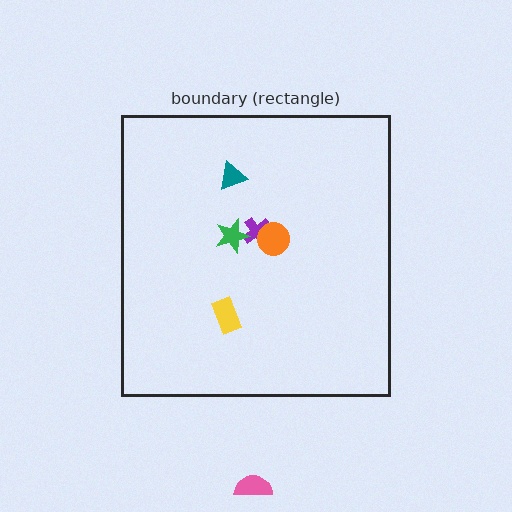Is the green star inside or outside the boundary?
Inside.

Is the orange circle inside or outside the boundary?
Inside.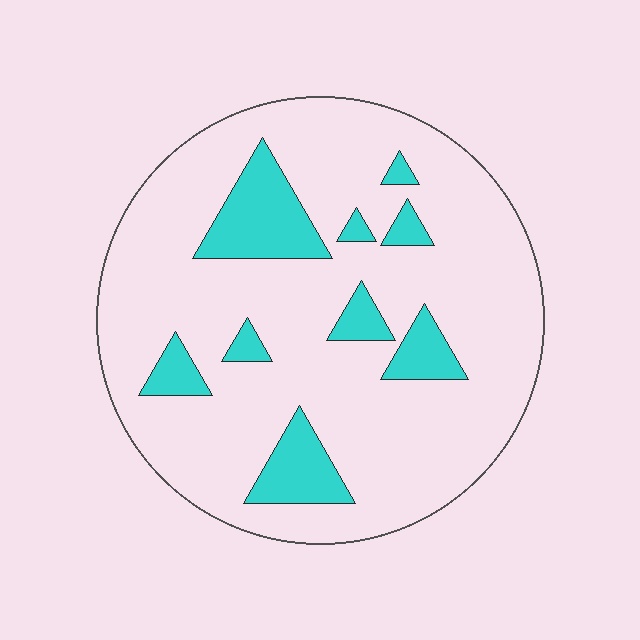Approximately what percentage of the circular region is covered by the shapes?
Approximately 15%.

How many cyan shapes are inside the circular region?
9.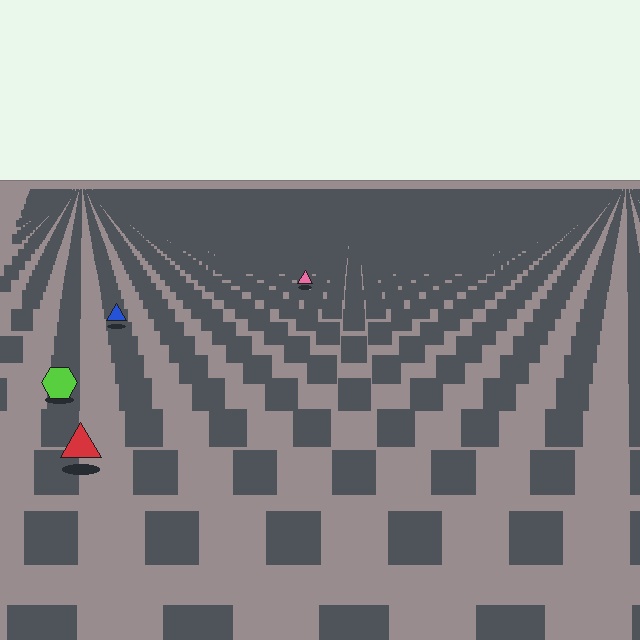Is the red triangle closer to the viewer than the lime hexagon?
Yes. The red triangle is closer — you can tell from the texture gradient: the ground texture is coarser near it.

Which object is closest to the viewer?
The red triangle is closest. The texture marks near it are larger and more spread out.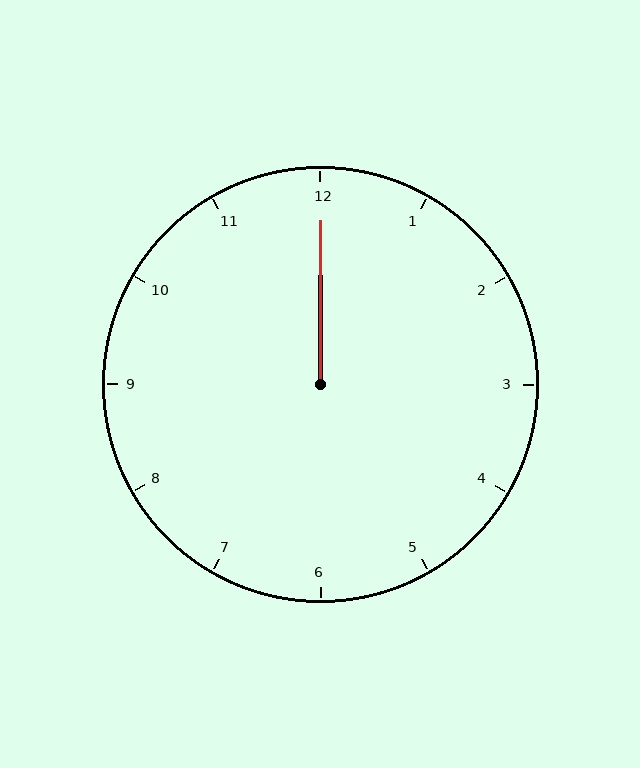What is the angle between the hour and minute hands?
Approximately 0 degrees.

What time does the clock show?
12:00.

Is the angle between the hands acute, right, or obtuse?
It is acute.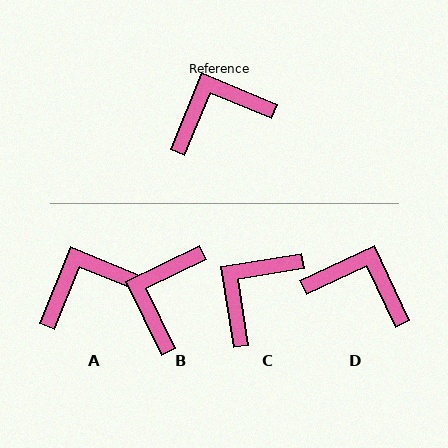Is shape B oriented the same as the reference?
No, it is off by about 48 degrees.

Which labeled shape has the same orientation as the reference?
A.